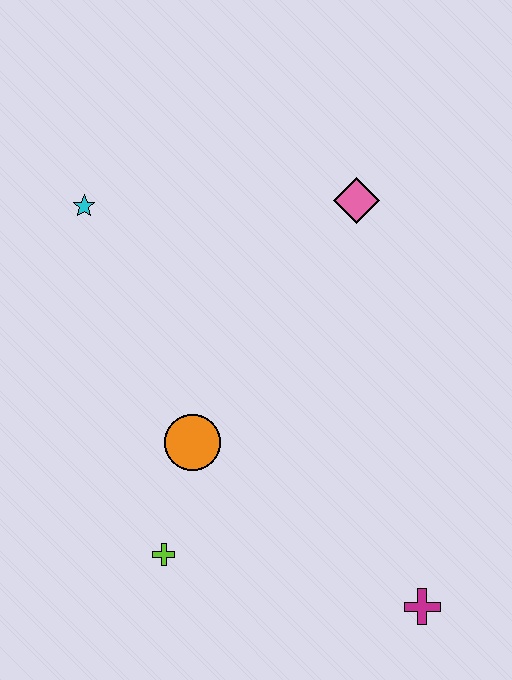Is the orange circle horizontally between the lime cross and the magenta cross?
Yes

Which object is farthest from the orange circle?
The pink diamond is farthest from the orange circle.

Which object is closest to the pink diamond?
The cyan star is closest to the pink diamond.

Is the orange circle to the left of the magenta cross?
Yes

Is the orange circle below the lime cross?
No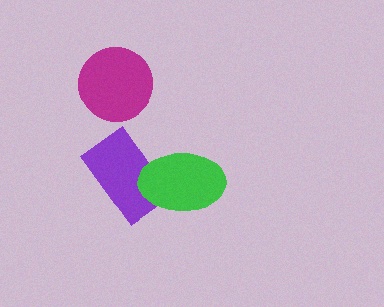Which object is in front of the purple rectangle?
The green ellipse is in front of the purple rectangle.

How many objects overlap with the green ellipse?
1 object overlaps with the green ellipse.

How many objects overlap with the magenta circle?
0 objects overlap with the magenta circle.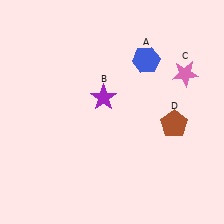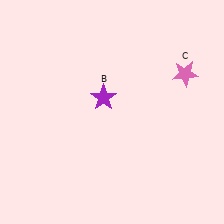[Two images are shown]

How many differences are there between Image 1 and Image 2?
There are 2 differences between the two images.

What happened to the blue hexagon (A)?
The blue hexagon (A) was removed in Image 2. It was in the top-right area of Image 1.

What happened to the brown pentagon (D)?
The brown pentagon (D) was removed in Image 2. It was in the bottom-right area of Image 1.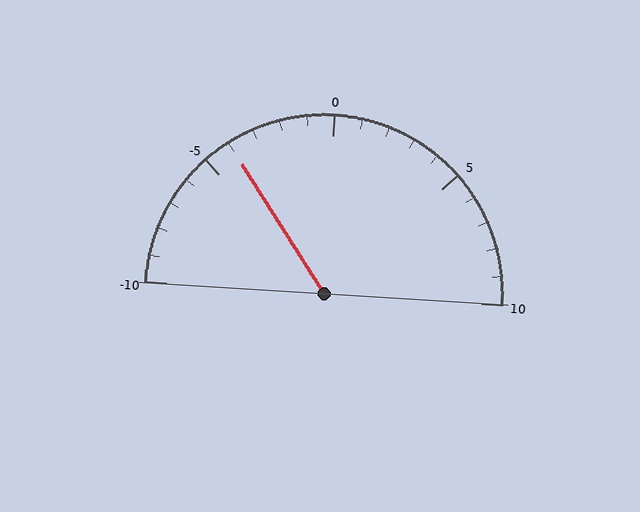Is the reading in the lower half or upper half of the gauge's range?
The reading is in the lower half of the range (-10 to 10).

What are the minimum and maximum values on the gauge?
The gauge ranges from -10 to 10.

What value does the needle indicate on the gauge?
The needle indicates approximately -4.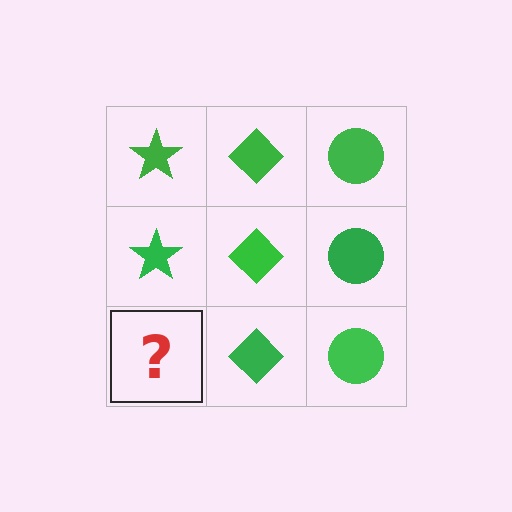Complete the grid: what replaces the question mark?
The question mark should be replaced with a green star.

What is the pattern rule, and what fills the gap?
The rule is that each column has a consistent shape. The gap should be filled with a green star.